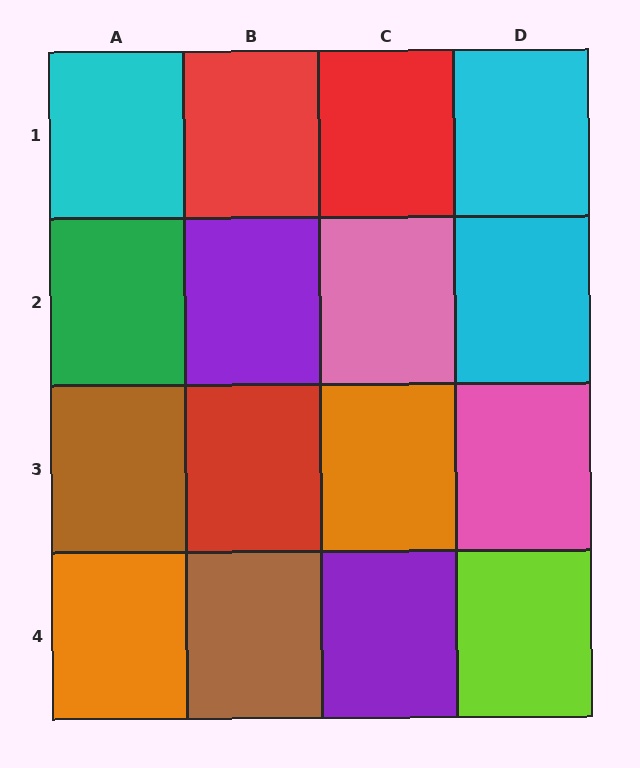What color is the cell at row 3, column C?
Orange.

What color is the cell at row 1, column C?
Red.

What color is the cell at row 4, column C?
Purple.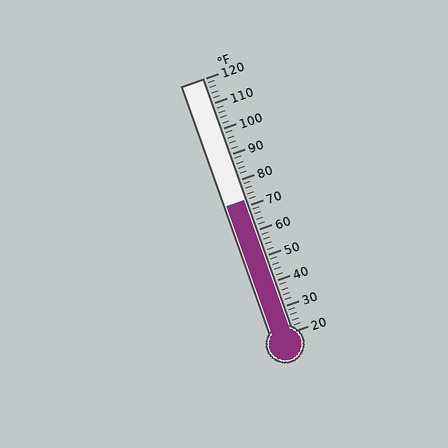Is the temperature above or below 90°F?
The temperature is below 90°F.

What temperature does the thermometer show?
The thermometer shows approximately 72°F.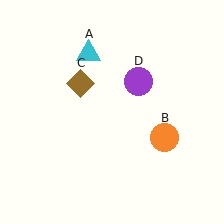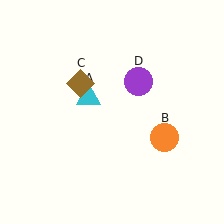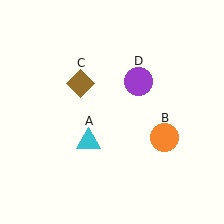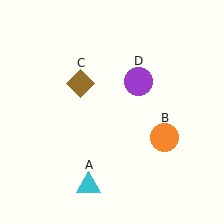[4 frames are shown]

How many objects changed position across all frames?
1 object changed position: cyan triangle (object A).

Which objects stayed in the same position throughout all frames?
Orange circle (object B) and brown diamond (object C) and purple circle (object D) remained stationary.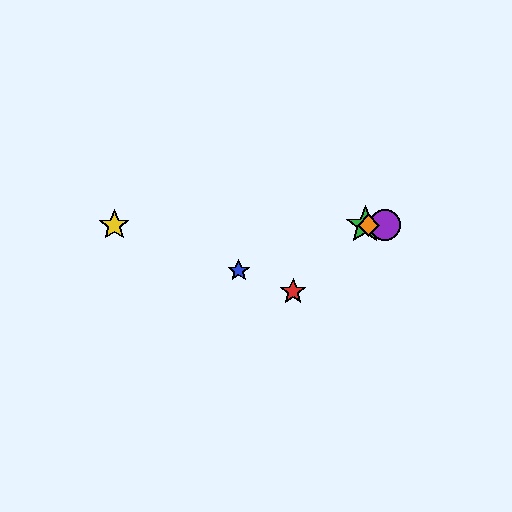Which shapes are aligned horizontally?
The green star, the yellow star, the purple circle, the orange diamond are aligned horizontally.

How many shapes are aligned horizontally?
4 shapes (the green star, the yellow star, the purple circle, the orange diamond) are aligned horizontally.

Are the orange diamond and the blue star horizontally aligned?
No, the orange diamond is at y≈225 and the blue star is at y≈271.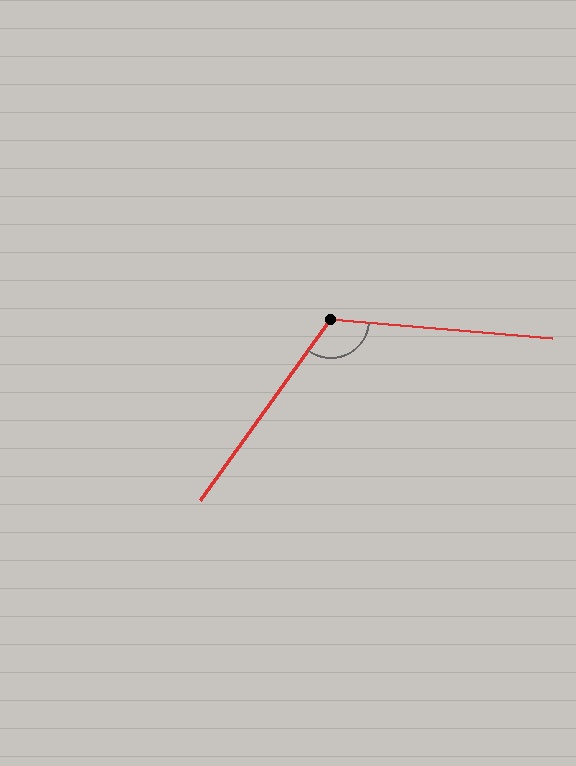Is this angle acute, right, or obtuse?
It is obtuse.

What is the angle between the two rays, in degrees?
Approximately 121 degrees.